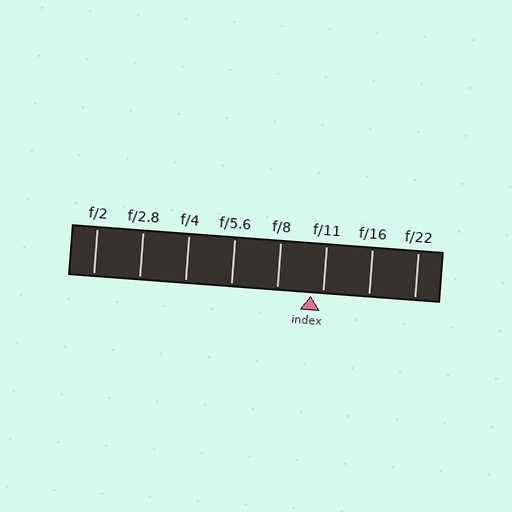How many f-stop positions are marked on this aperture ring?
There are 8 f-stop positions marked.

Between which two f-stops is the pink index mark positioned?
The index mark is between f/8 and f/11.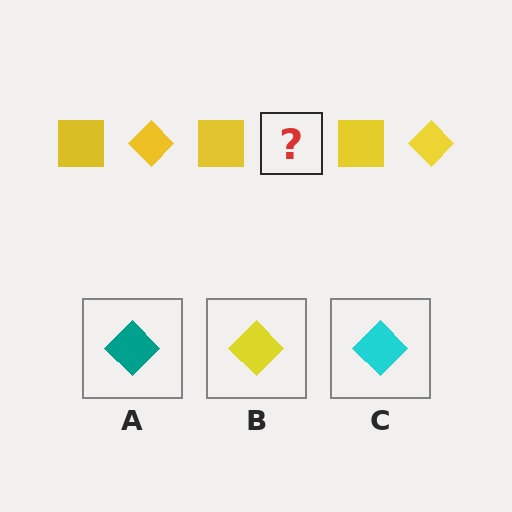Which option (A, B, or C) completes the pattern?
B.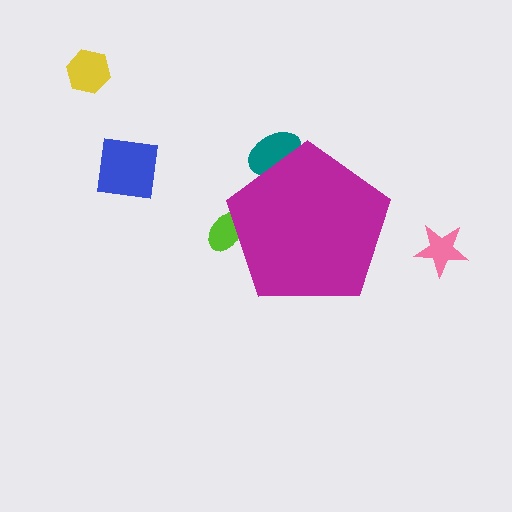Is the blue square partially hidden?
No, the blue square is fully visible.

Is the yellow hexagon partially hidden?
No, the yellow hexagon is fully visible.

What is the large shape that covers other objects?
A magenta pentagon.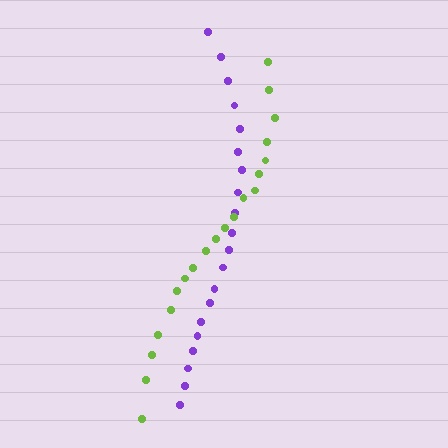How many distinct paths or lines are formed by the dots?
There are 2 distinct paths.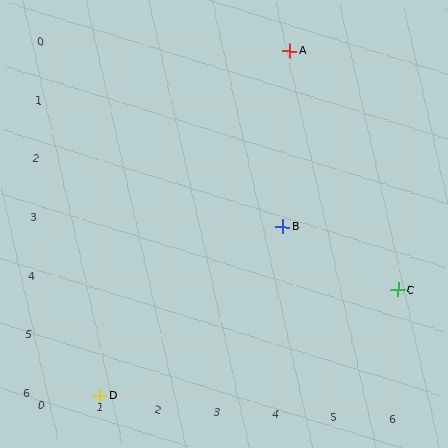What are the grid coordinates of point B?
Point B is at grid coordinates (4, 3).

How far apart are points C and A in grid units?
Points C and A are 2 columns and 4 rows apart (about 4.5 grid units diagonally).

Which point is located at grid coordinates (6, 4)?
Point C is at (6, 4).